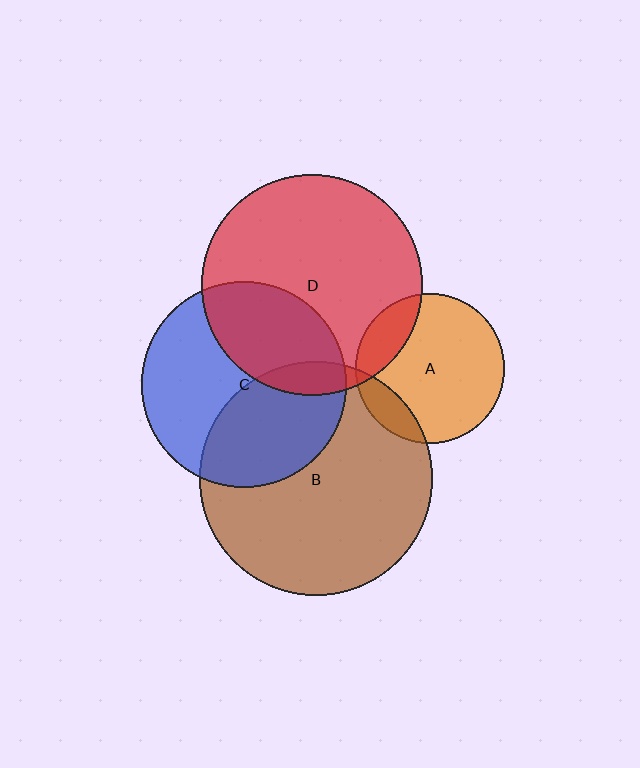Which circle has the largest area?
Circle B (brown).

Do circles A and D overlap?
Yes.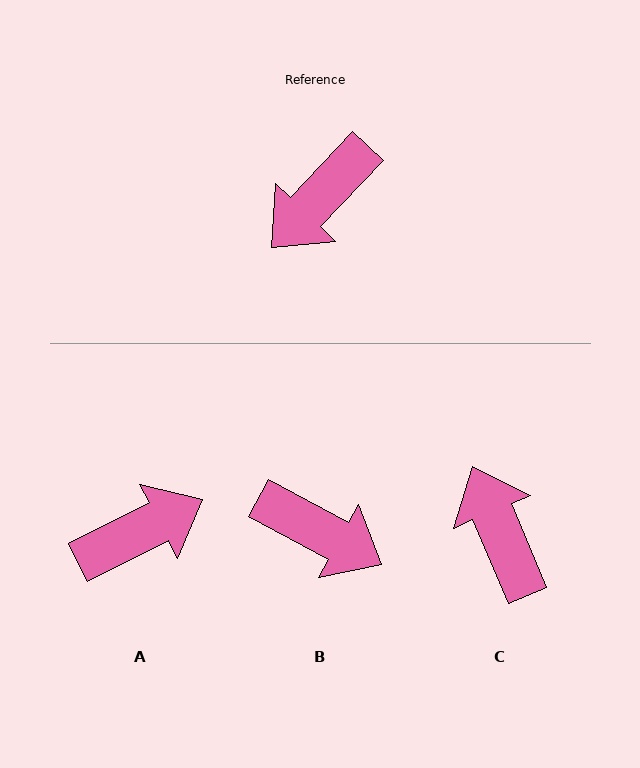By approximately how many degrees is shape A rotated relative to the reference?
Approximately 160 degrees counter-clockwise.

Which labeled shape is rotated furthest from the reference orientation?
A, about 160 degrees away.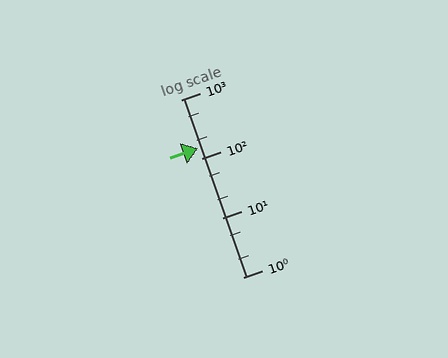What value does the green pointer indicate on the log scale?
The pointer indicates approximately 150.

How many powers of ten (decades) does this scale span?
The scale spans 3 decades, from 1 to 1000.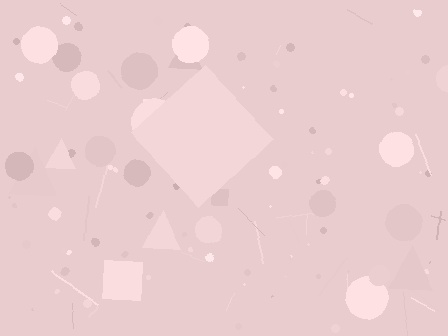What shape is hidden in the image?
A diamond is hidden in the image.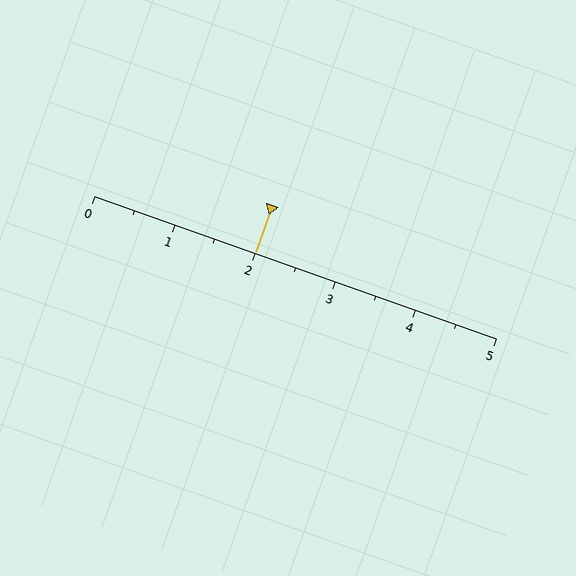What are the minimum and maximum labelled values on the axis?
The axis runs from 0 to 5.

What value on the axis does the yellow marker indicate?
The marker indicates approximately 2.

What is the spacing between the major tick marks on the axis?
The major ticks are spaced 1 apart.